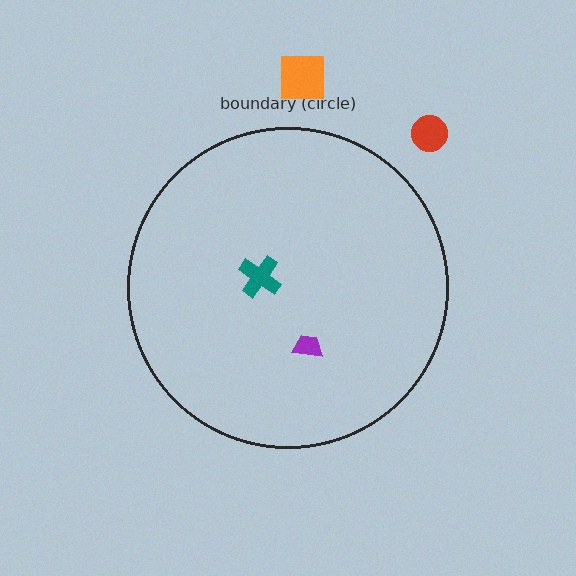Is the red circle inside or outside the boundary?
Outside.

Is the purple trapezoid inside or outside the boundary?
Inside.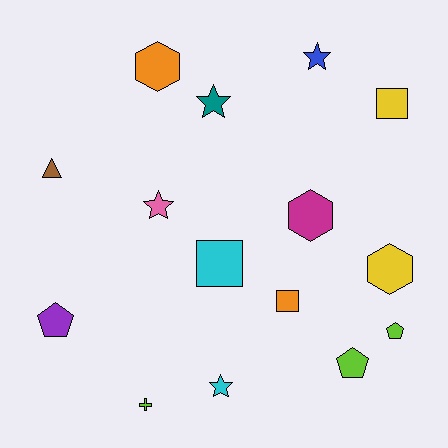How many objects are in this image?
There are 15 objects.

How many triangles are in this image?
There is 1 triangle.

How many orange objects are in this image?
There are 2 orange objects.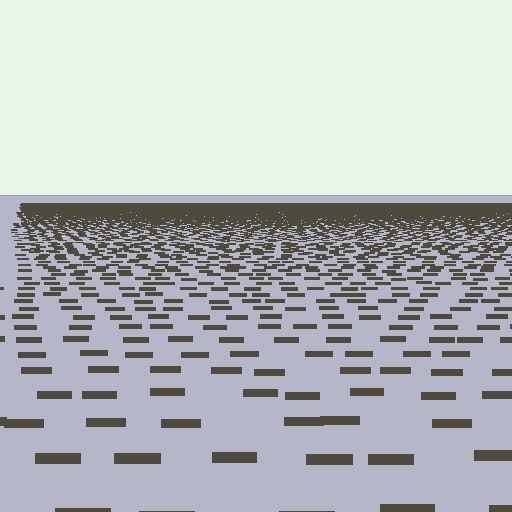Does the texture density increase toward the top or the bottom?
Density increases toward the top.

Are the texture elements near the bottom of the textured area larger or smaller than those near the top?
Larger. Near the bottom, elements are closer to the viewer and appear at a bigger on-screen size.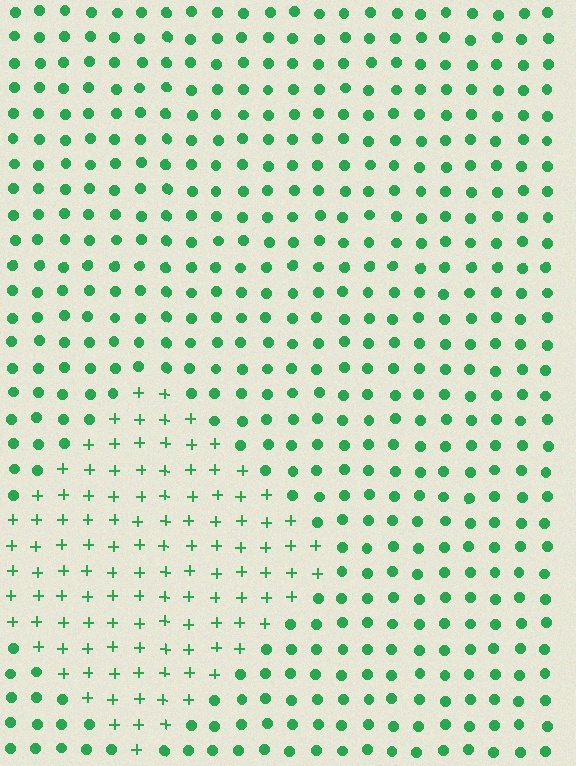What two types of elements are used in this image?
The image uses plus signs inside the diamond region and circles outside it.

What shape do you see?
I see a diamond.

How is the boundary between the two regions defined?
The boundary is defined by a change in element shape: plus signs inside vs. circles outside. All elements share the same color and spacing.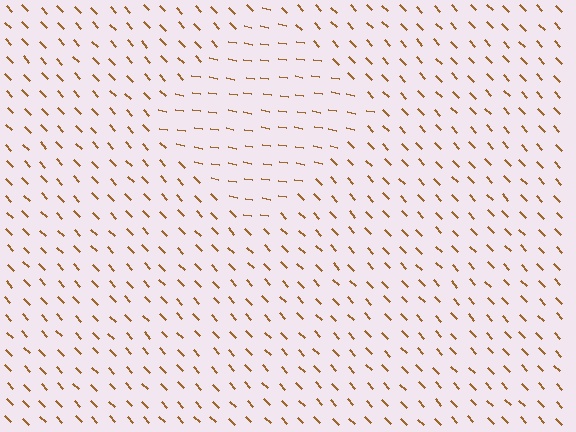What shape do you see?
I see a diamond.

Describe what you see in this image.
The image is filled with small brown line segments. A diamond region in the image has lines oriented differently from the surrounding lines, creating a visible texture boundary.